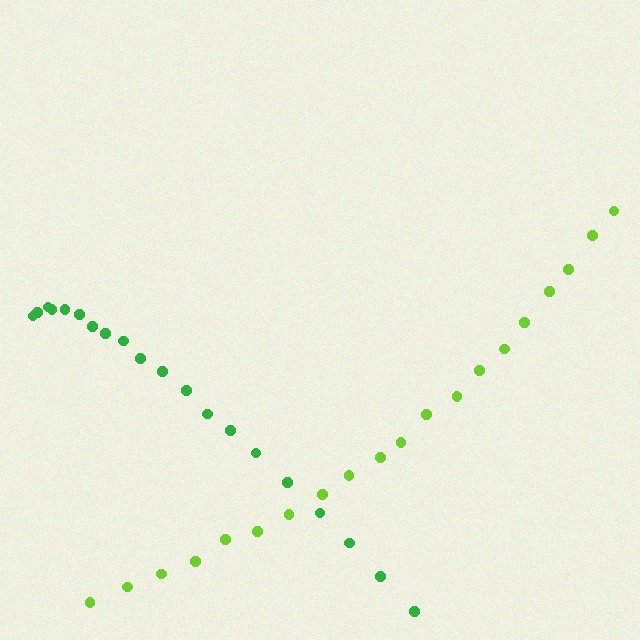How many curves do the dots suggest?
There are 2 distinct paths.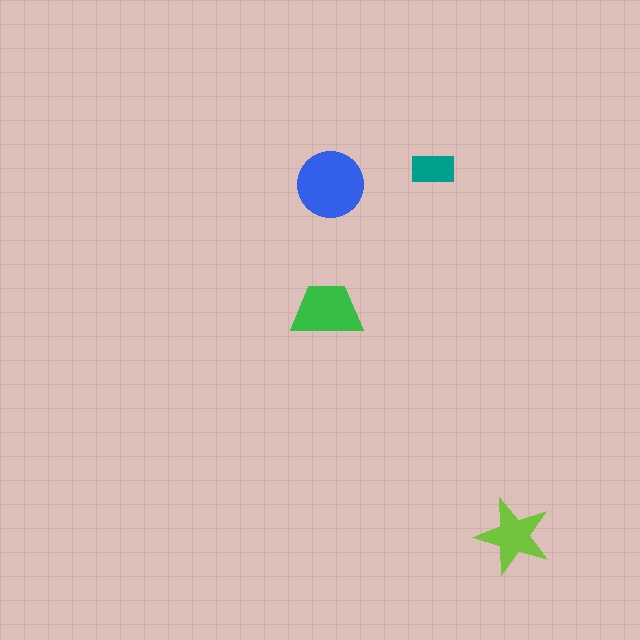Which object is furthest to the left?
The green trapezoid is leftmost.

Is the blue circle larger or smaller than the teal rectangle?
Larger.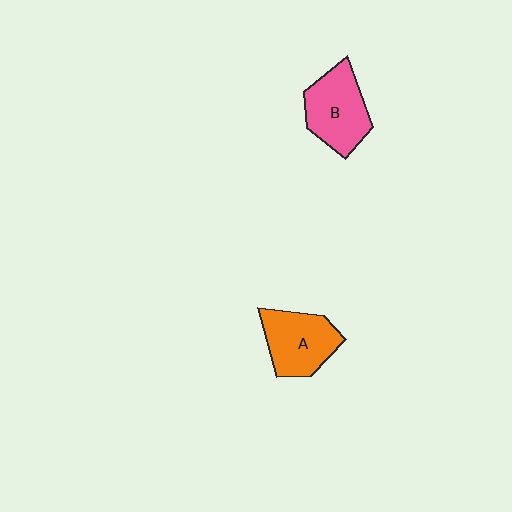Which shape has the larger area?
Shape B (pink).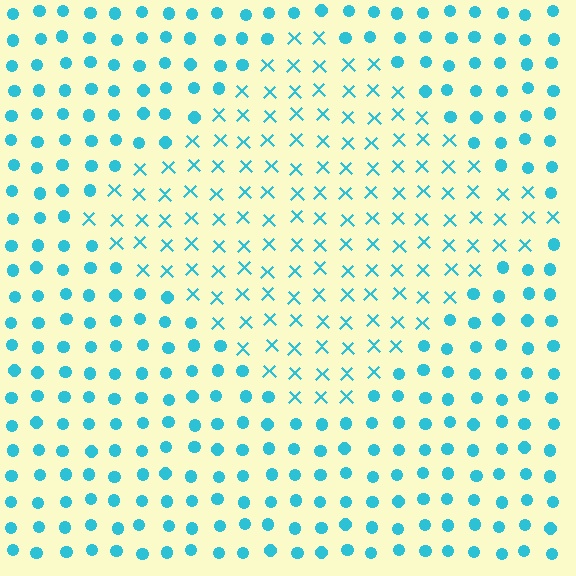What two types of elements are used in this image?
The image uses X marks inside the diamond region and circles outside it.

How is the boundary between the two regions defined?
The boundary is defined by a change in element shape: X marks inside vs. circles outside. All elements share the same color and spacing.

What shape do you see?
I see a diamond.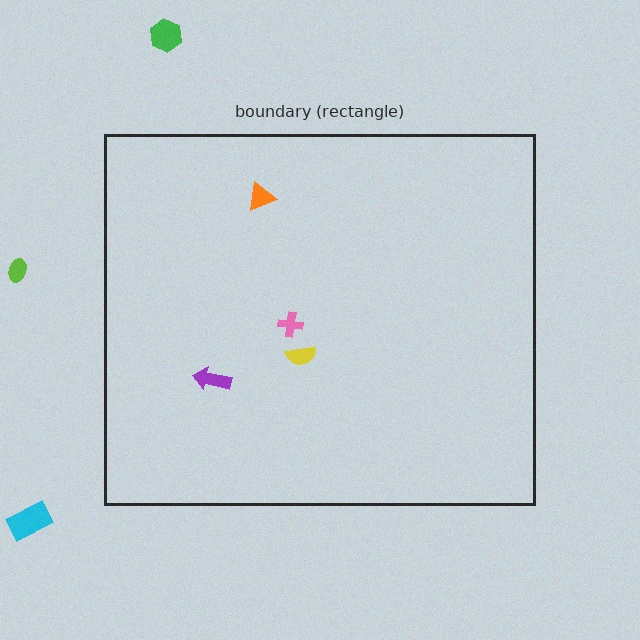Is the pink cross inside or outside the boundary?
Inside.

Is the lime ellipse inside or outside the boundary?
Outside.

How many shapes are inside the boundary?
4 inside, 3 outside.